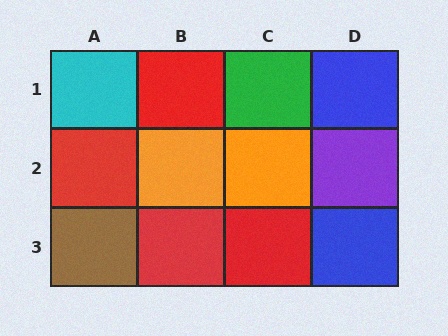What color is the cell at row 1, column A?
Cyan.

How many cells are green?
1 cell is green.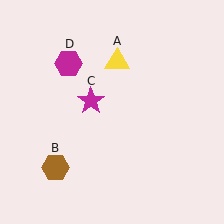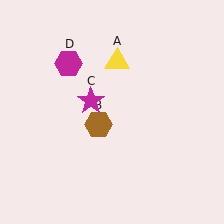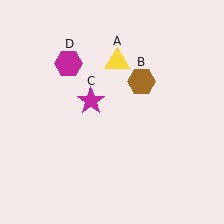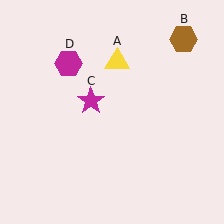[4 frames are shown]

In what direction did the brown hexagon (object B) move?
The brown hexagon (object B) moved up and to the right.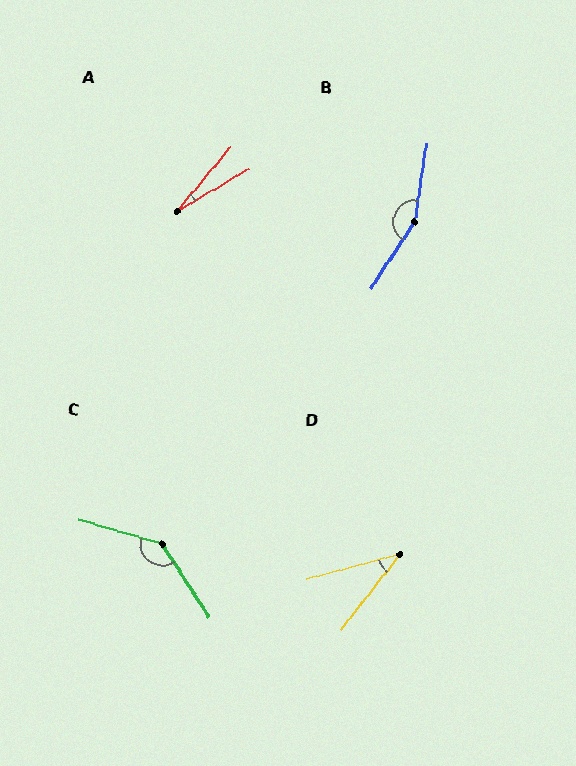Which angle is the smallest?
A, at approximately 19 degrees.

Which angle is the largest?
B, at approximately 155 degrees.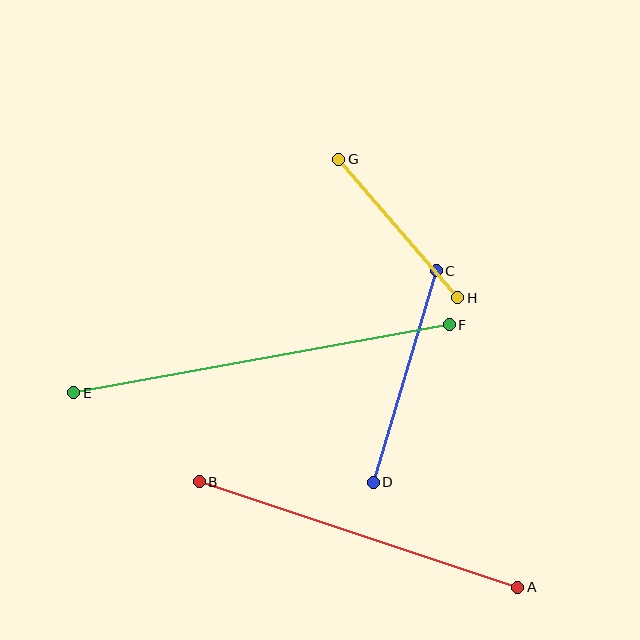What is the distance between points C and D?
The distance is approximately 220 pixels.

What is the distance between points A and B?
The distance is approximately 336 pixels.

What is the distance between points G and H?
The distance is approximately 182 pixels.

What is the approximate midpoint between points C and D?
The midpoint is at approximately (405, 377) pixels.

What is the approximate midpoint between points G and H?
The midpoint is at approximately (398, 228) pixels.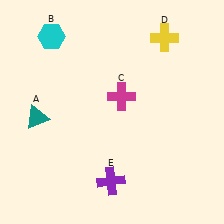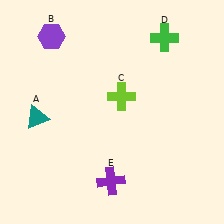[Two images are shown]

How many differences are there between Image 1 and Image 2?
There are 3 differences between the two images.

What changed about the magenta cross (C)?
In Image 1, C is magenta. In Image 2, it changed to lime.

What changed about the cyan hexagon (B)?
In Image 1, B is cyan. In Image 2, it changed to purple.